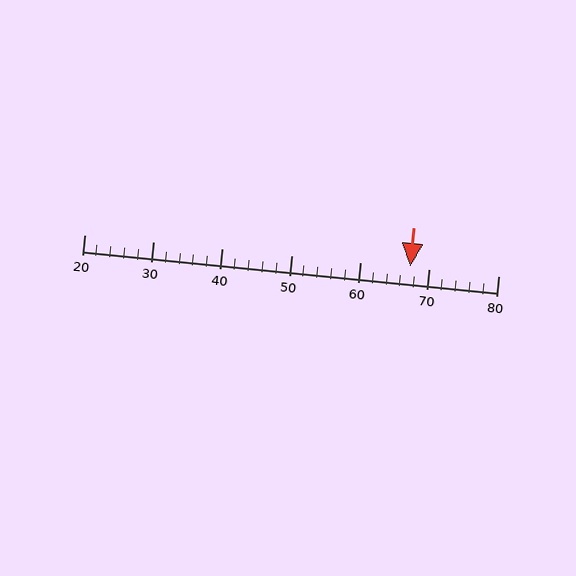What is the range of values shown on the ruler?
The ruler shows values from 20 to 80.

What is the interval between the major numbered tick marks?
The major tick marks are spaced 10 units apart.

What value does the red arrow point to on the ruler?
The red arrow points to approximately 67.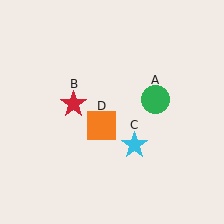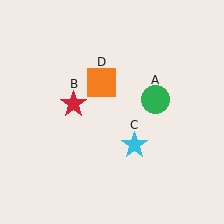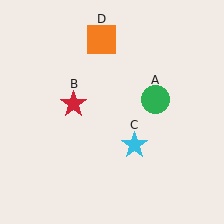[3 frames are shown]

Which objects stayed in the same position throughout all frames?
Green circle (object A) and red star (object B) and cyan star (object C) remained stationary.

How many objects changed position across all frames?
1 object changed position: orange square (object D).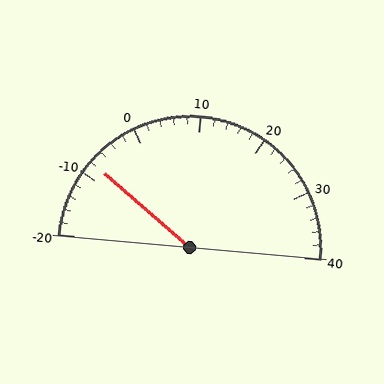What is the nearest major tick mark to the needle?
The nearest major tick mark is -10.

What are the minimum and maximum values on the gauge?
The gauge ranges from -20 to 40.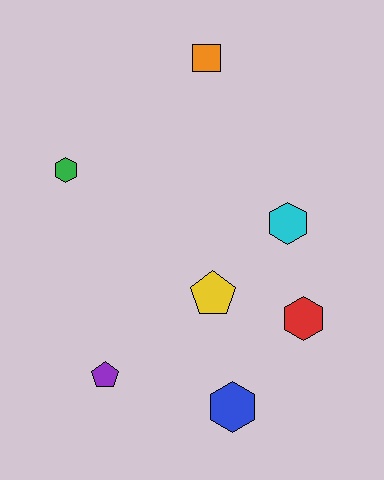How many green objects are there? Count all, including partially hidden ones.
There is 1 green object.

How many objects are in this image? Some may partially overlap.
There are 7 objects.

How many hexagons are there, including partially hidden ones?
There are 4 hexagons.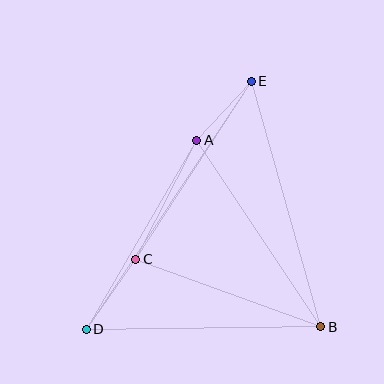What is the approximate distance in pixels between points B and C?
The distance between B and C is approximately 197 pixels.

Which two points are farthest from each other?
Points D and E are farthest from each other.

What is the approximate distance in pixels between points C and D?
The distance between C and D is approximately 86 pixels.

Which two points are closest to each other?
Points A and E are closest to each other.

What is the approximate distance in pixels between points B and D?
The distance between B and D is approximately 235 pixels.